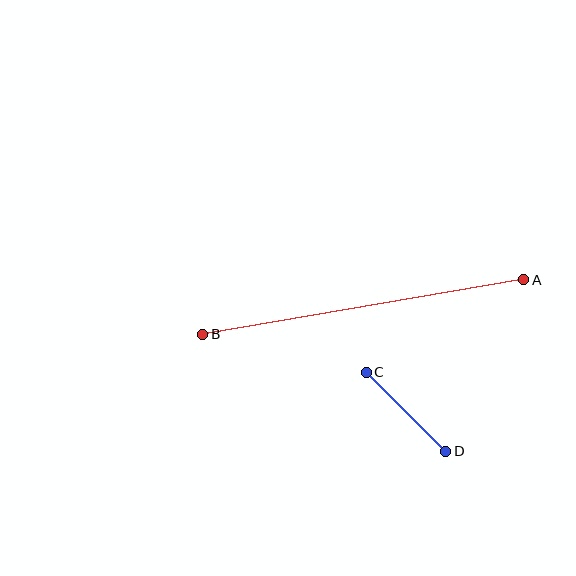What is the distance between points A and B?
The distance is approximately 325 pixels.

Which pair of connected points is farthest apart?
Points A and B are farthest apart.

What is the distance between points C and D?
The distance is approximately 112 pixels.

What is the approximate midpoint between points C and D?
The midpoint is at approximately (406, 412) pixels.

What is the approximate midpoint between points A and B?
The midpoint is at approximately (363, 307) pixels.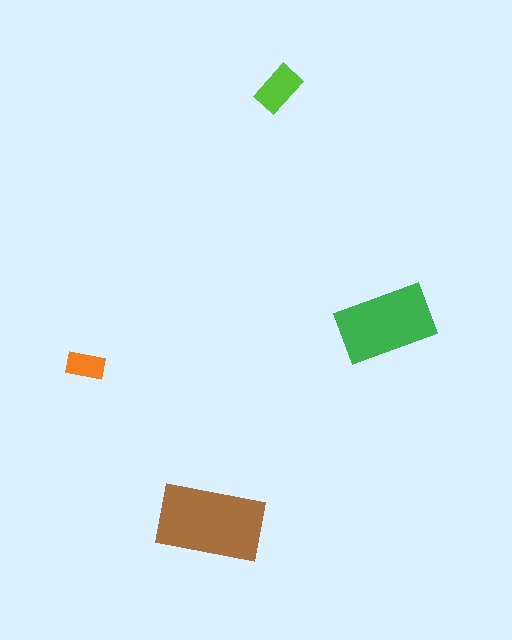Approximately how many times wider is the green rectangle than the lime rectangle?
About 2 times wider.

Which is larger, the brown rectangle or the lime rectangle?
The brown one.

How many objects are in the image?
There are 4 objects in the image.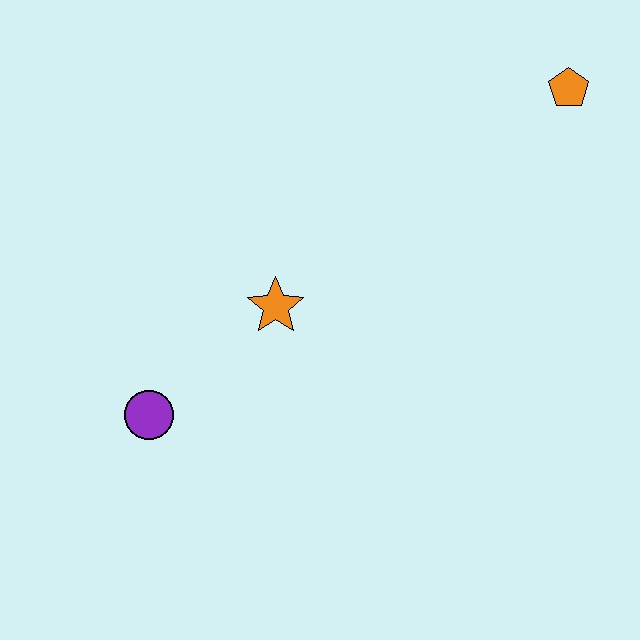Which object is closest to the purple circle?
The orange star is closest to the purple circle.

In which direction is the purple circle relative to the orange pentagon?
The purple circle is to the left of the orange pentagon.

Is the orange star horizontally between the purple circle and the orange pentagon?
Yes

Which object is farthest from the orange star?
The orange pentagon is farthest from the orange star.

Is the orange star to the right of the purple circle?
Yes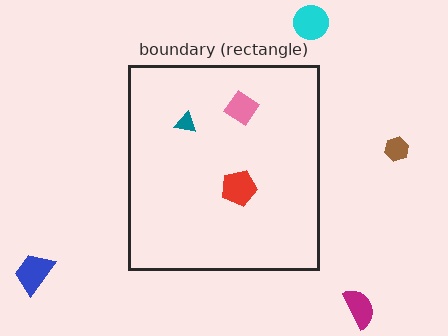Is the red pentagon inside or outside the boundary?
Inside.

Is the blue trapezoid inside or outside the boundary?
Outside.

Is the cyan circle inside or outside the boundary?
Outside.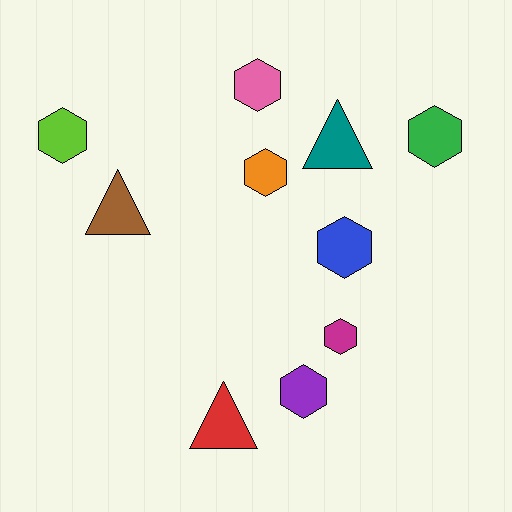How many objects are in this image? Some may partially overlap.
There are 10 objects.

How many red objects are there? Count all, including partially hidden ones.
There is 1 red object.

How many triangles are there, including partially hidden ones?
There are 3 triangles.